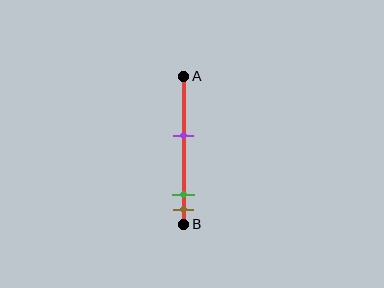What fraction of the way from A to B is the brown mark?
The brown mark is approximately 90% (0.9) of the way from A to B.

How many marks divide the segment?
There are 3 marks dividing the segment.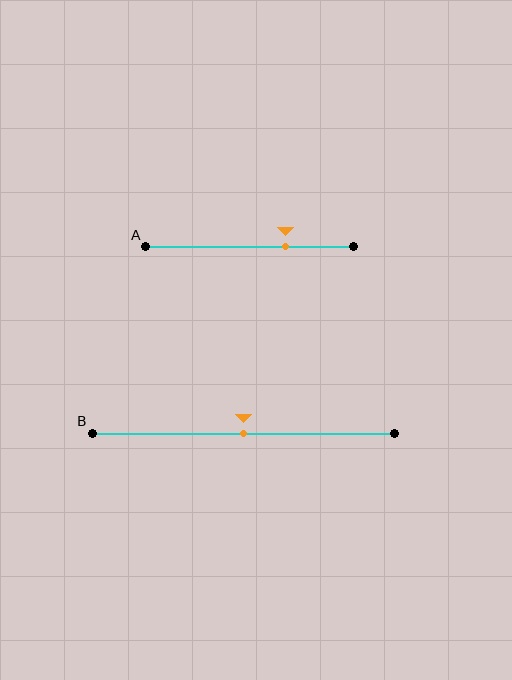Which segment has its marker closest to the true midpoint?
Segment B has its marker closest to the true midpoint.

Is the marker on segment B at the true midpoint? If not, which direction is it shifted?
Yes, the marker on segment B is at the true midpoint.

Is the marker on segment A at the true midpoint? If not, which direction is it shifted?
No, the marker on segment A is shifted to the right by about 17% of the segment length.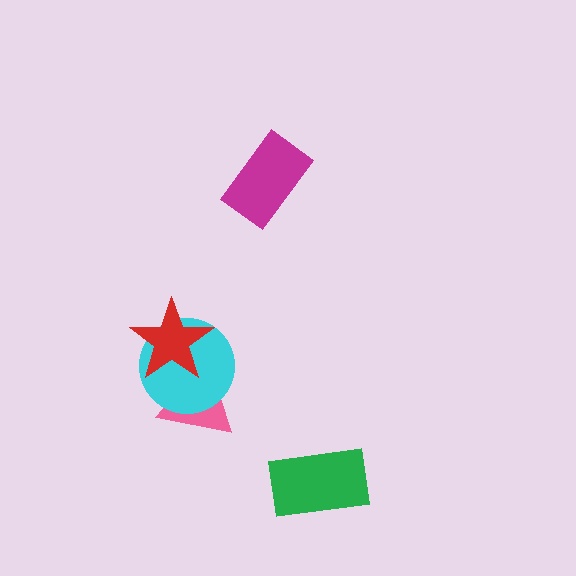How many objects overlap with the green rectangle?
0 objects overlap with the green rectangle.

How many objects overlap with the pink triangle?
2 objects overlap with the pink triangle.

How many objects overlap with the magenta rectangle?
0 objects overlap with the magenta rectangle.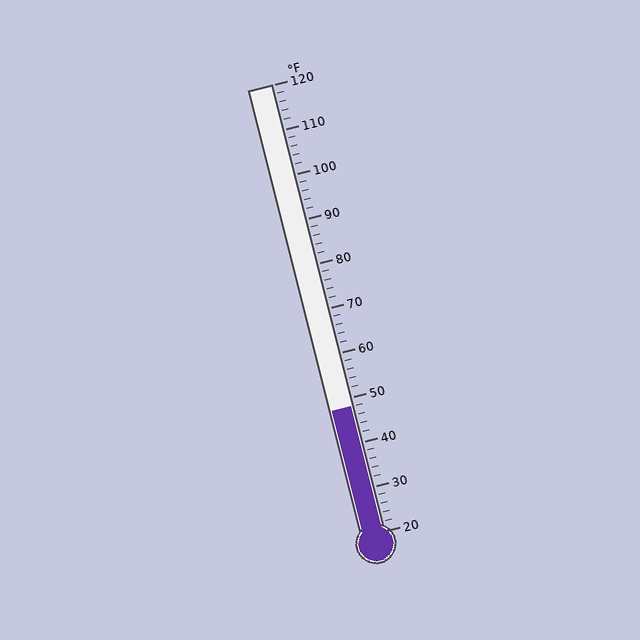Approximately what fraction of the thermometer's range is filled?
The thermometer is filled to approximately 30% of its range.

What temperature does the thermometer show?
The thermometer shows approximately 48°F.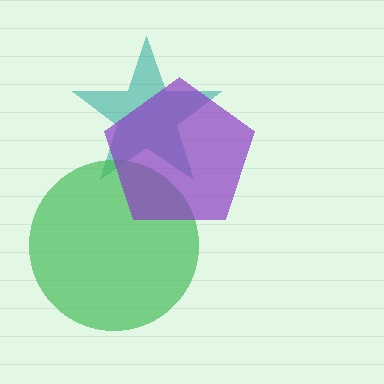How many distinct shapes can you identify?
There are 3 distinct shapes: a teal star, a green circle, a purple pentagon.